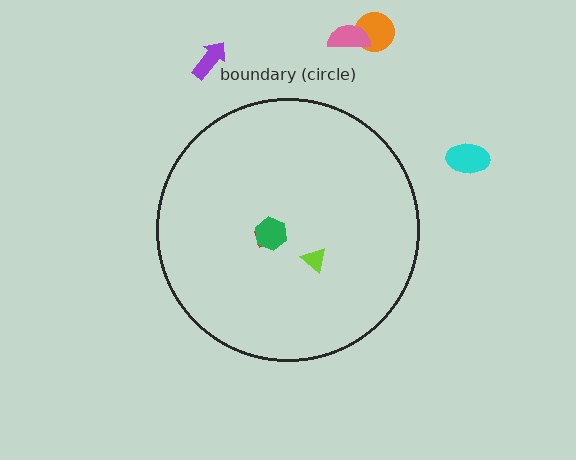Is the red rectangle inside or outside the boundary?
Inside.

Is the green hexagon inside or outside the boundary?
Inside.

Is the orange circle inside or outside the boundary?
Outside.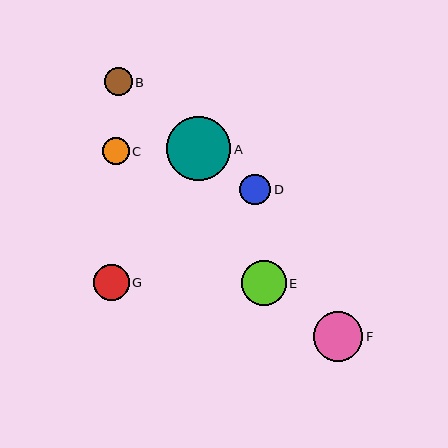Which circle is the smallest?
Circle C is the smallest with a size of approximately 27 pixels.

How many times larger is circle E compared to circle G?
Circle E is approximately 1.3 times the size of circle G.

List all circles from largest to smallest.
From largest to smallest: A, F, E, G, D, B, C.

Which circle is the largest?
Circle A is the largest with a size of approximately 64 pixels.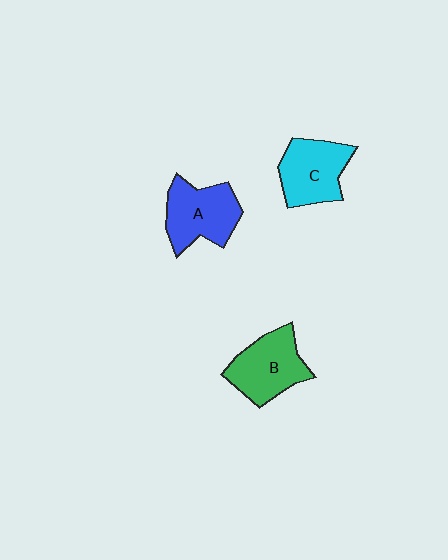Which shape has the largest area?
Shape A (blue).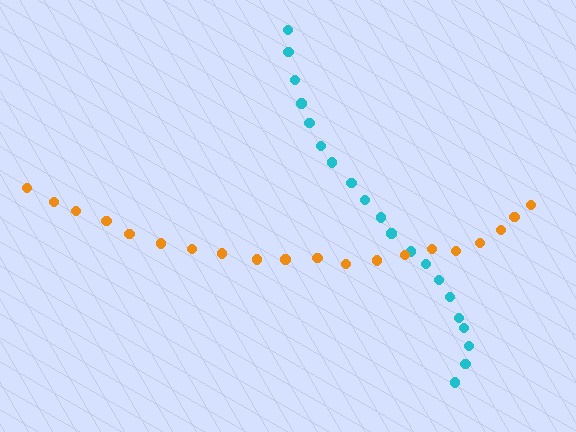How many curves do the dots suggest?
There are 2 distinct paths.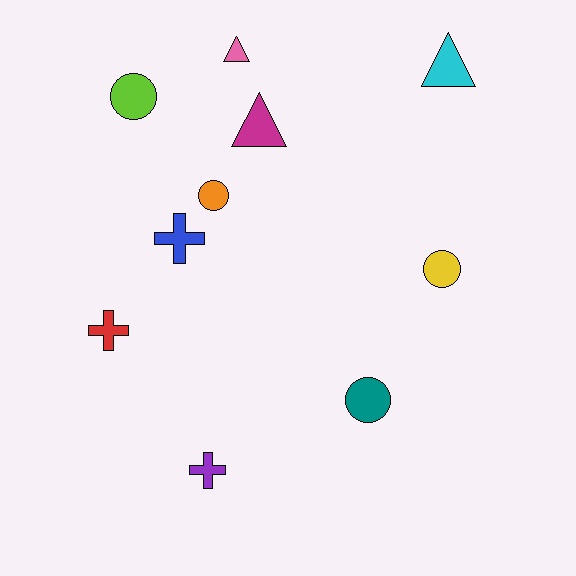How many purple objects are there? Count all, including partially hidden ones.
There is 1 purple object.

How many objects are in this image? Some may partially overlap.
There are 10 objects.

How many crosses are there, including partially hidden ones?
There are 3 crosses.